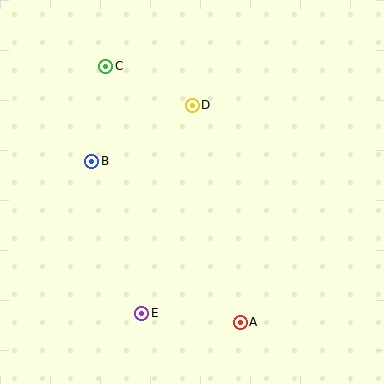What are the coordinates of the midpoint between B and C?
The midpoint between B and C is at (99, 114).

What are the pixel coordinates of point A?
Point A is at (240, 322).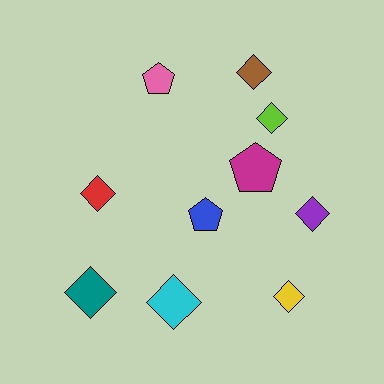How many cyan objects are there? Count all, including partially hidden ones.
There is 1 cyan object.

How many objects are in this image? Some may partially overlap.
There are 10 objects.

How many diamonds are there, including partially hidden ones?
There are 7 diamonds.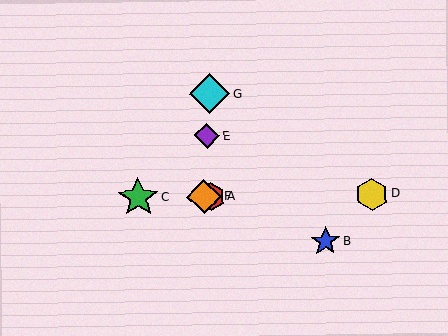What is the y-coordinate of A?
Object A is at y≈197.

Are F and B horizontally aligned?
No, F is at y≈197 and B is at y≈241.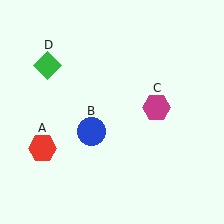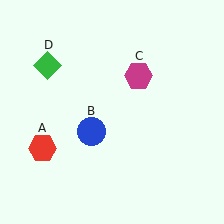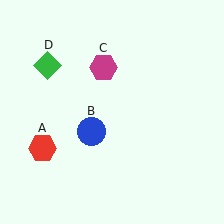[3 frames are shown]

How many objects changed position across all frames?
1 object changed position: magenta hexagon (object C).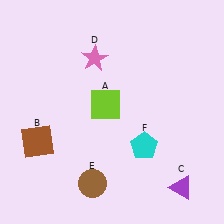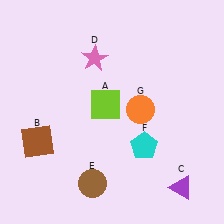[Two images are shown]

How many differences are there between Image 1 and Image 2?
There is 1 difference between the two images.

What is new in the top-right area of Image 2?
An orange circle (G) was added in the top-right area of Image 2.